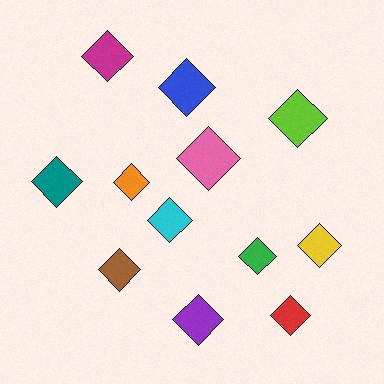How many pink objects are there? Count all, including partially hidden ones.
There is 1 pink object.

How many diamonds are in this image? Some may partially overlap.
There are 12 diamonds.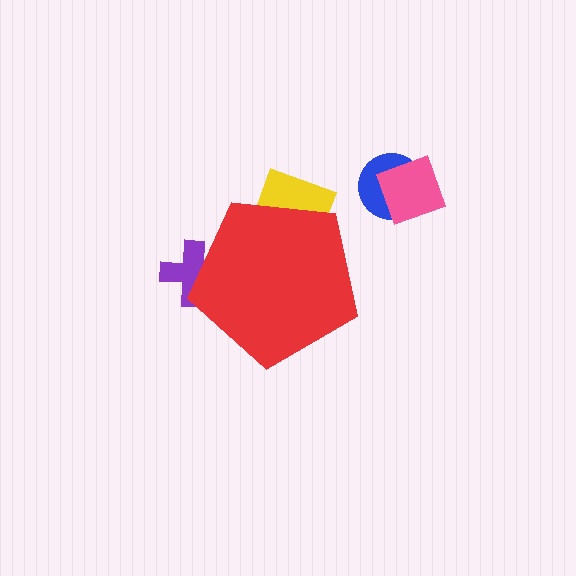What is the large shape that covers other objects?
A red pentagon.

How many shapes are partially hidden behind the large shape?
2 shapes are partially hidden.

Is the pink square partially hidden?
No, the pink square is fully visible.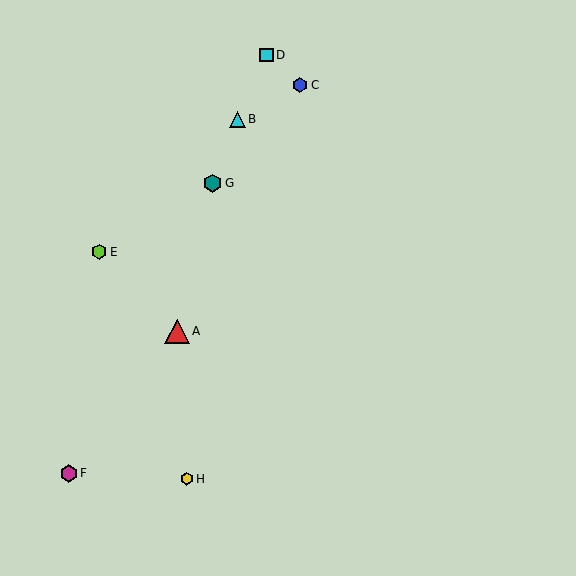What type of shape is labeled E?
Shape E is a lime hexagon.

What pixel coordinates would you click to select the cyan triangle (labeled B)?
Click at (237, 119) to select the cyan triangle B.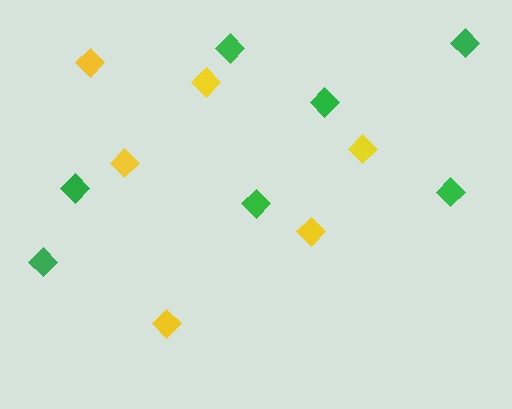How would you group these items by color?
There are 2 groups: one group of yellow diamonds (6) and one group of green diamonds (7).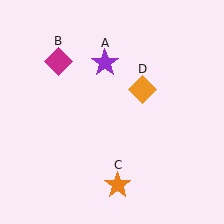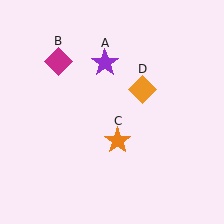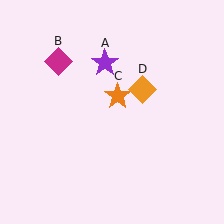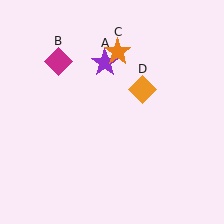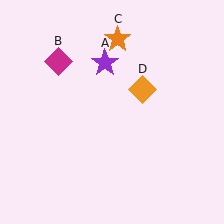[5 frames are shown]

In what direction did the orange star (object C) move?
The orange star (object C) moved up.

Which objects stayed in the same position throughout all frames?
Purple star (object A) and magenta diamond (object B) and orange diamond (object D) remained stationary.